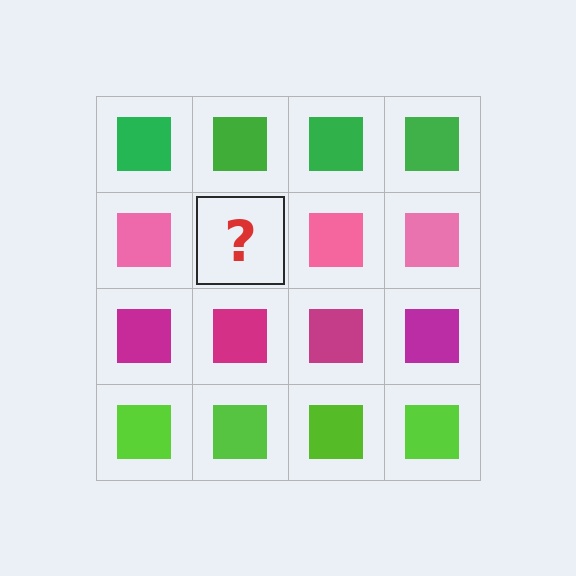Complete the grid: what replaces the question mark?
The question mark should be replaced with a pink square.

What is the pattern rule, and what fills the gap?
The rule is that each row has a consistent color. The gap should be filled with a pink square.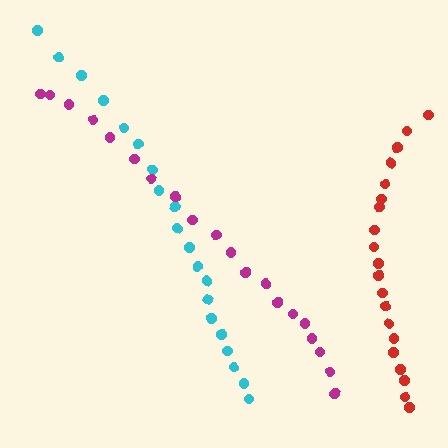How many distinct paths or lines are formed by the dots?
There are 3 distinct paths.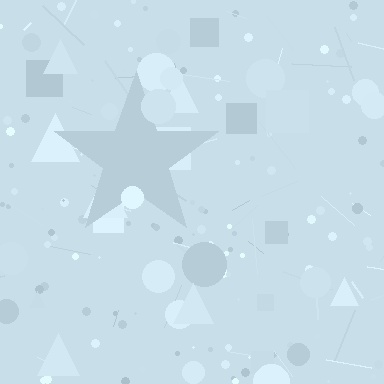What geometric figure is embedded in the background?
A star is embedded in the background.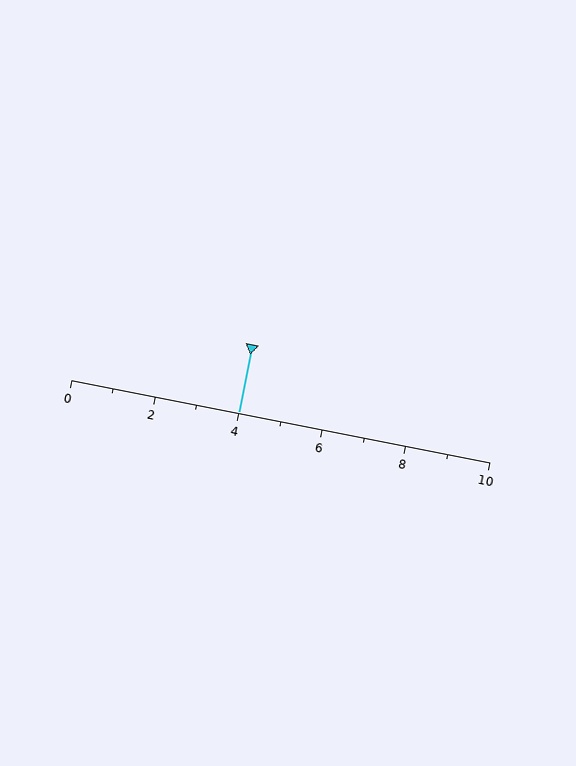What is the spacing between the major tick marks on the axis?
The major ticks are spaced 2 apart.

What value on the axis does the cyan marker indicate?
The marker indicates approximately 4.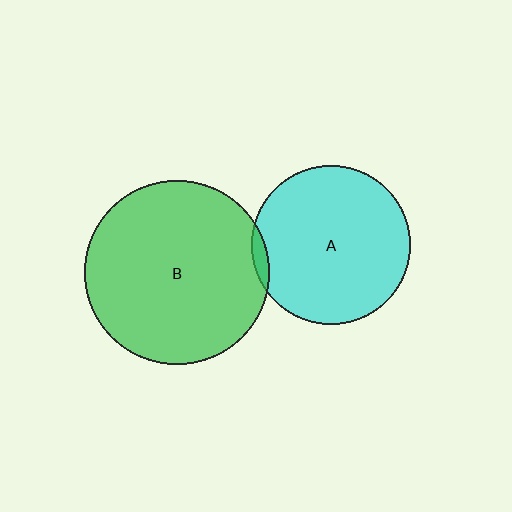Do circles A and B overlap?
Yes.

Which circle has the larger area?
Circle B (green).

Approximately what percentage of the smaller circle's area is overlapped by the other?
Approximately 5%.